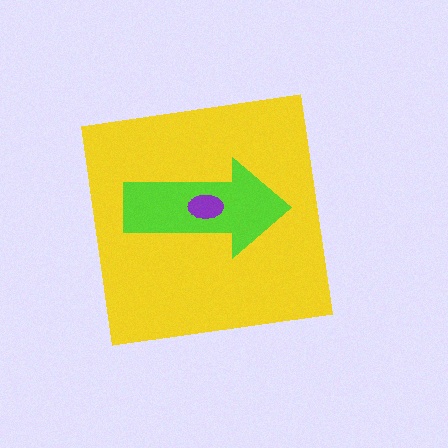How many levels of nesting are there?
3.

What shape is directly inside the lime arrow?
The purple ellipse.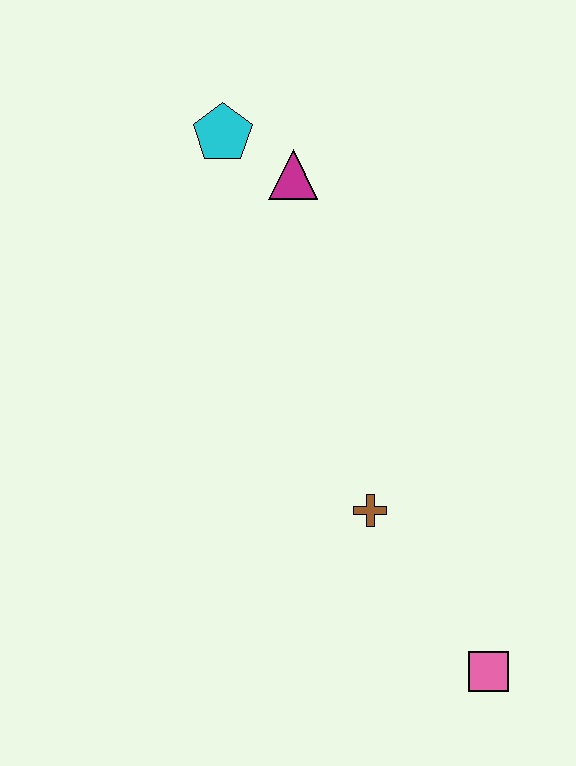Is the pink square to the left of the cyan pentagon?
No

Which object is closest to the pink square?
The brown cross is closest to the pink square.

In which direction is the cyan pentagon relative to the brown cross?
The cyan pentagon is above the brown cross.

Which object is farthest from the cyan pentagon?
The pink square is farthest from the cyan pentagon.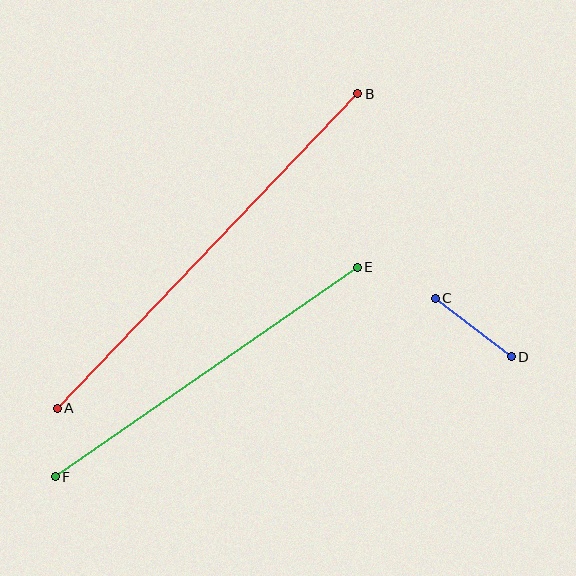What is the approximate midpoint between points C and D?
The midpoint is at approximately (473, 328) pixels.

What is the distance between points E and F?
The distance is approximately 367 pixels.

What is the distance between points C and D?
The distance is approximately 96 pixels.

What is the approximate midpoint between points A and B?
The midpoint is at approximately (207, 251) pixels.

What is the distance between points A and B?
The distance is approximately 435 pixels.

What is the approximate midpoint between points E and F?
The midpoint is at approximately (206, 372) pixels.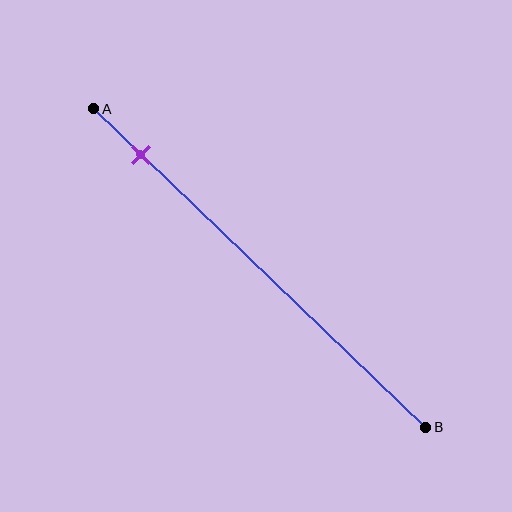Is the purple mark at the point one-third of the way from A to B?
No, the mark is at about 15% from A, not at the 33% one-third point.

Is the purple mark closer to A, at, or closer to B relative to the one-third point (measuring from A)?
The purple mark is closer to point A than the one-third point of segment AB.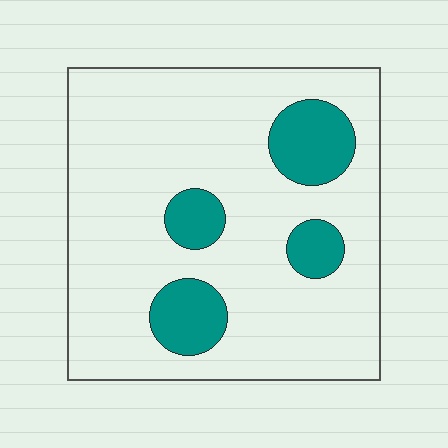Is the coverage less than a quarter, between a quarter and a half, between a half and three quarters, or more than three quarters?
Less than a quarter.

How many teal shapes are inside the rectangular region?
4.